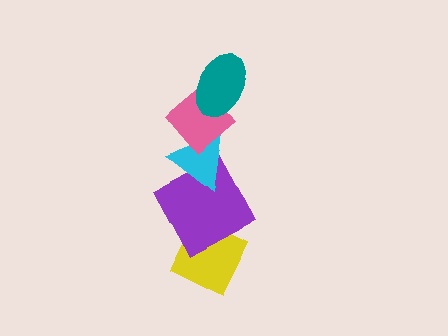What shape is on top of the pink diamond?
The teal ellipse is on top of the pink diamond.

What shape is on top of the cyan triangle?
The pink diamond is on top of the cyan triangle.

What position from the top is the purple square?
The purple square is 4th from the top.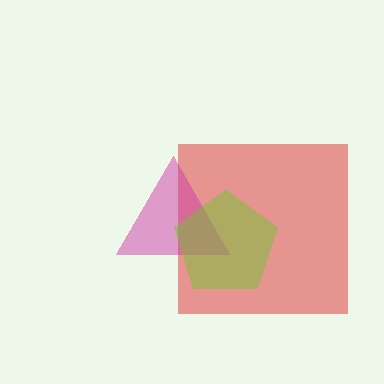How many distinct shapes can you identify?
There are 3 distinct shapes: a red square, a magenta triangle, a lime pentagon.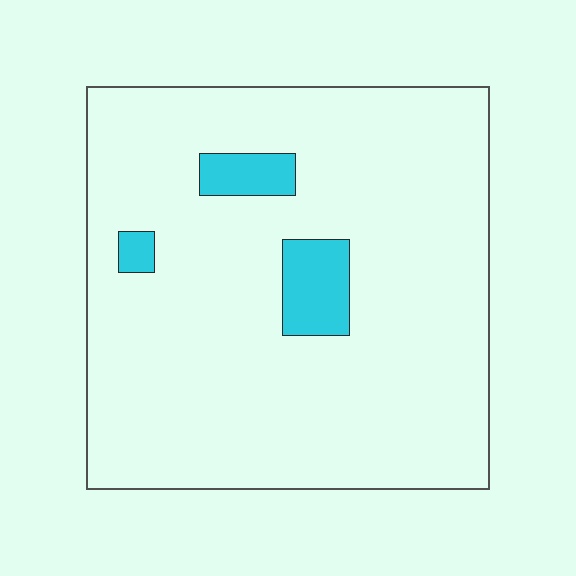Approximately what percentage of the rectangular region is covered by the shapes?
Approximately 10%.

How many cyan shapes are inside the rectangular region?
3.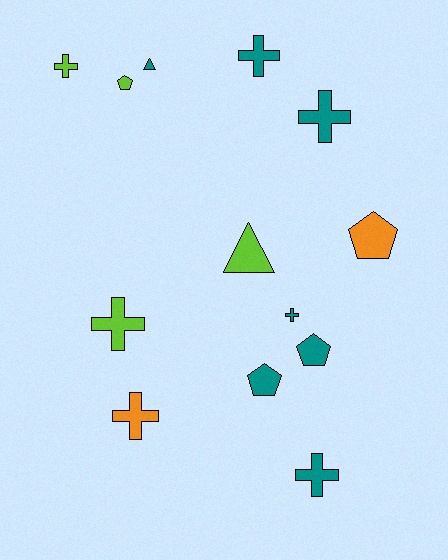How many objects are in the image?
There are 13 objects.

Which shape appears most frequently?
Cross, with 7 objects.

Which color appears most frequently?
Teal, with 7 objects.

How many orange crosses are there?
There is 1 orange cross.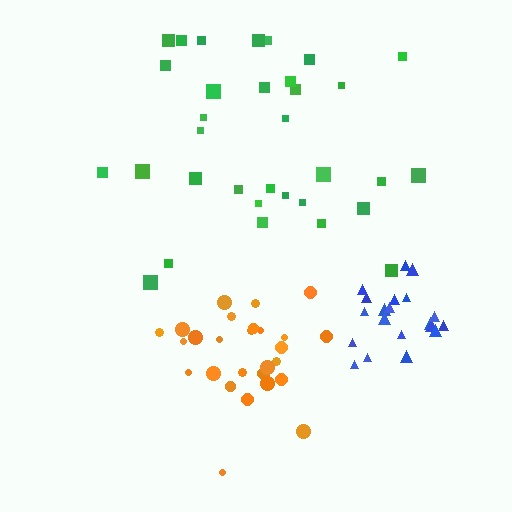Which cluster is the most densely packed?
Blue.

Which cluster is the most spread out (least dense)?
Green.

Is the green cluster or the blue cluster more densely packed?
Blue.